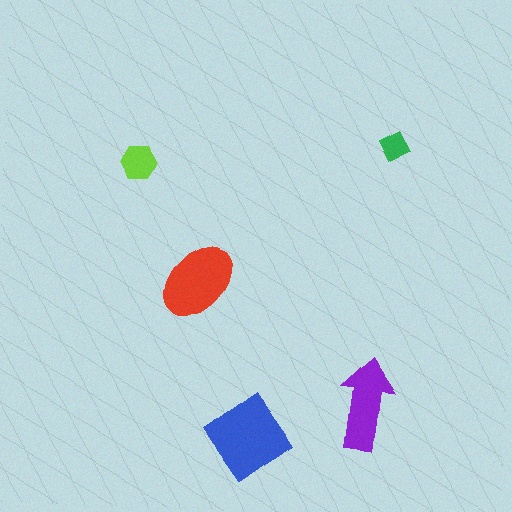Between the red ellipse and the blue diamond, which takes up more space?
The blue diamond.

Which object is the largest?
The blue diamond.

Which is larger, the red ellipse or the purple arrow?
The red ellipse.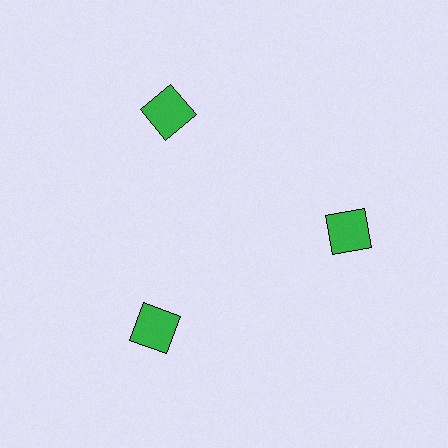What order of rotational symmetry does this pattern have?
This pattern has 3-fold rotational symmetry.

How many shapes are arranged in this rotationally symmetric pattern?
There are 3 shapes, arranged in 3 groups of 1.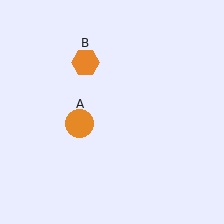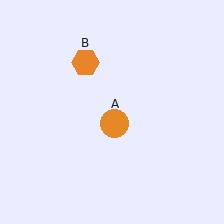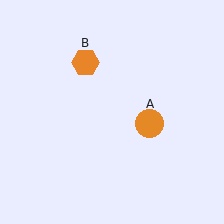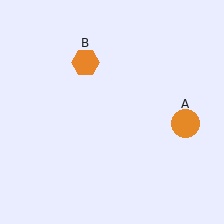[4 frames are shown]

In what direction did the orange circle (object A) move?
The orange circle (object A) moved right.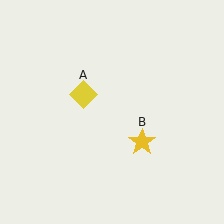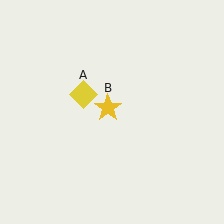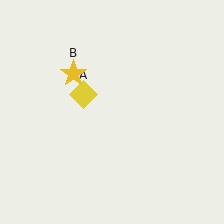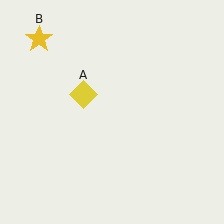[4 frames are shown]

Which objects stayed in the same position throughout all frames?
Yellow diamond (object A) remained stationary.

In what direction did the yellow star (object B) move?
The yellow star (object B) moved up and to the left.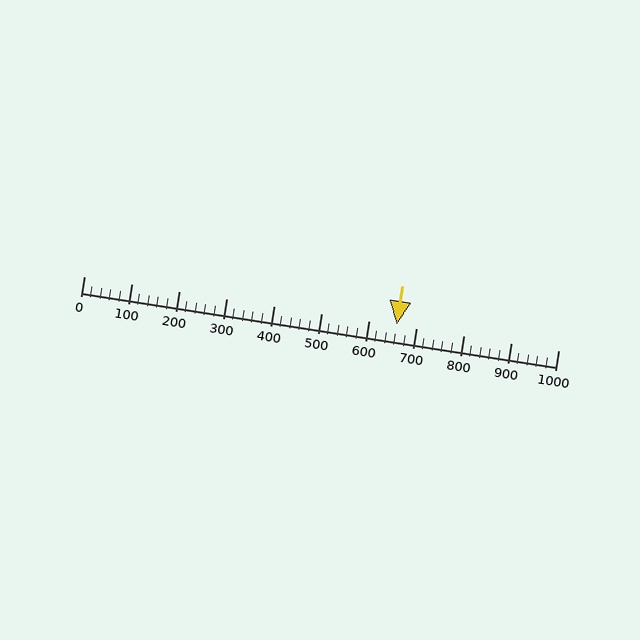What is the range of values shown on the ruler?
The ruler shows values from 0 to 1000.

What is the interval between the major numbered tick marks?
The major tick marks are spaced 100 units apart.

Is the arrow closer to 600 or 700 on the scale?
The arrow is closer to 700.